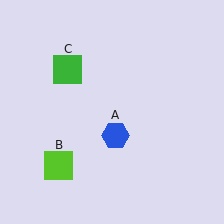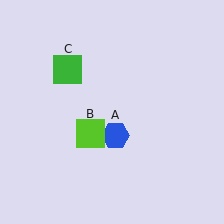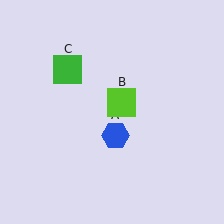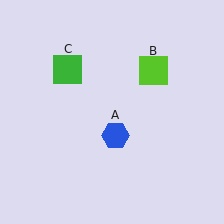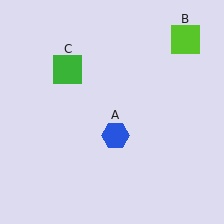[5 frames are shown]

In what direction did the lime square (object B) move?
The lime square (object B) moved up and to the right.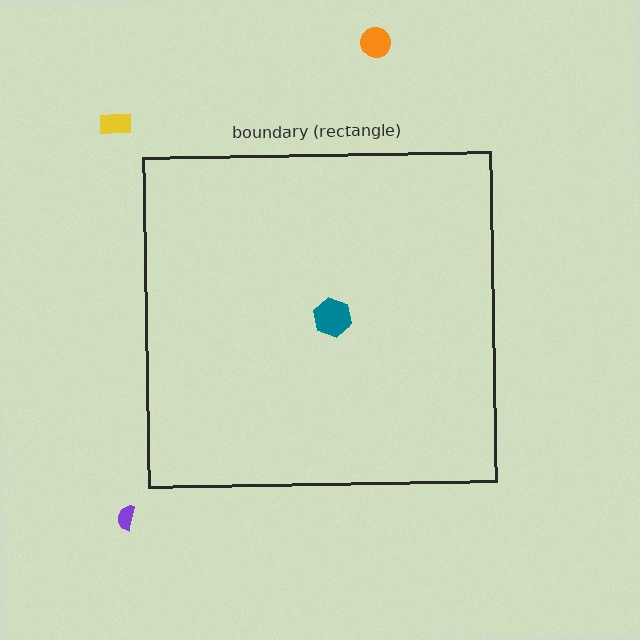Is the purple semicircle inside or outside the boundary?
Outside.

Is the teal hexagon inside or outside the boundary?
Inside.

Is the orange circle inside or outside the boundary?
Outside.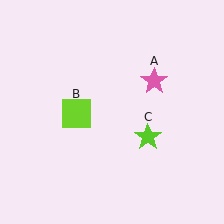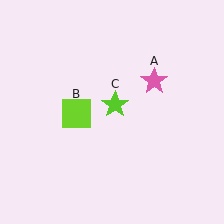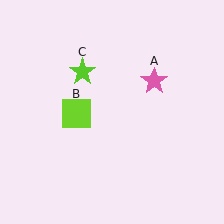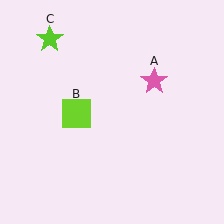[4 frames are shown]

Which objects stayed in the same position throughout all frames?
Pink star (object A) and lime square (object B) remained stationary.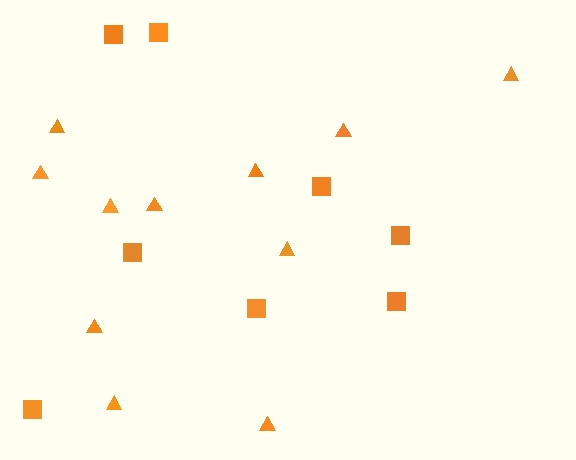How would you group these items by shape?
There are 2 groups: one group of squares (8) and one group of triangles (11).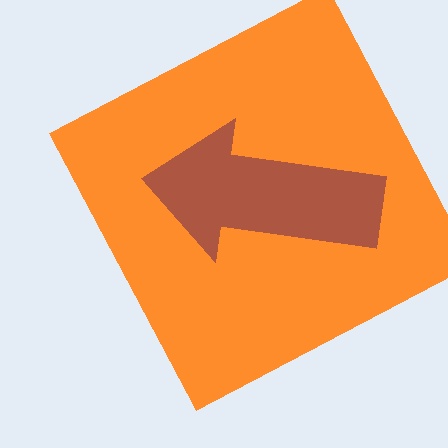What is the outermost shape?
The orange square.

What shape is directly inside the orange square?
The brown arrow.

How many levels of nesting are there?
2.